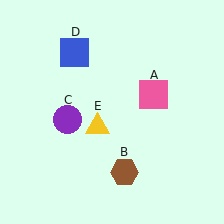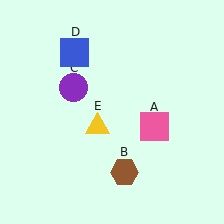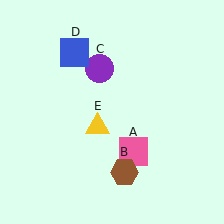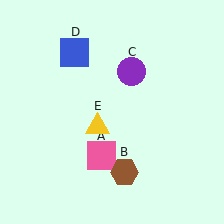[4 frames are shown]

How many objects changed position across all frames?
2 objects changed position: pink square (object A), purple circle (object C).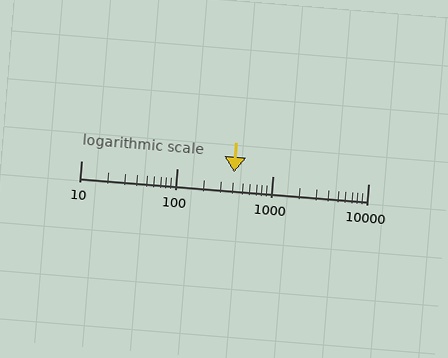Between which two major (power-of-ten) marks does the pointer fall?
The pointer is between 100 and 1000.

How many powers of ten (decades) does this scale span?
The scale spans 3 decades, from 10 to 10000.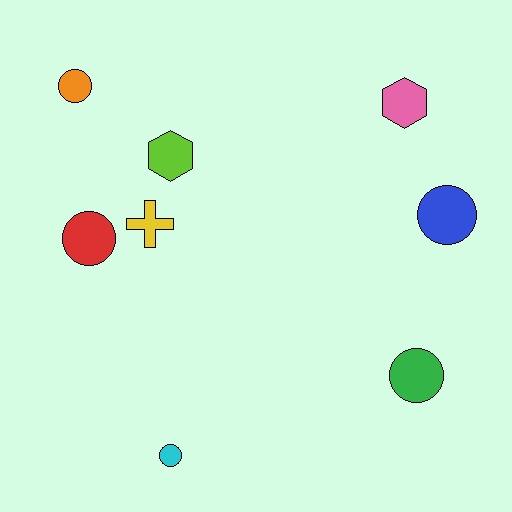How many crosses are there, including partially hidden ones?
There is 1 cross.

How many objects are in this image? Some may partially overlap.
There are 8 objects.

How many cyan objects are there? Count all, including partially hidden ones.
There is 1 cyan object.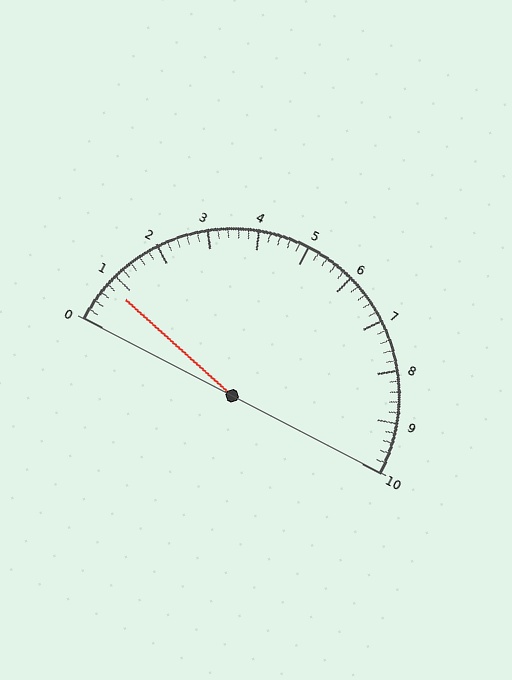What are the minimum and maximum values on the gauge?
The gauge ranges from 0 to 10.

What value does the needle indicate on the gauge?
The needle indicates approximately 0.8.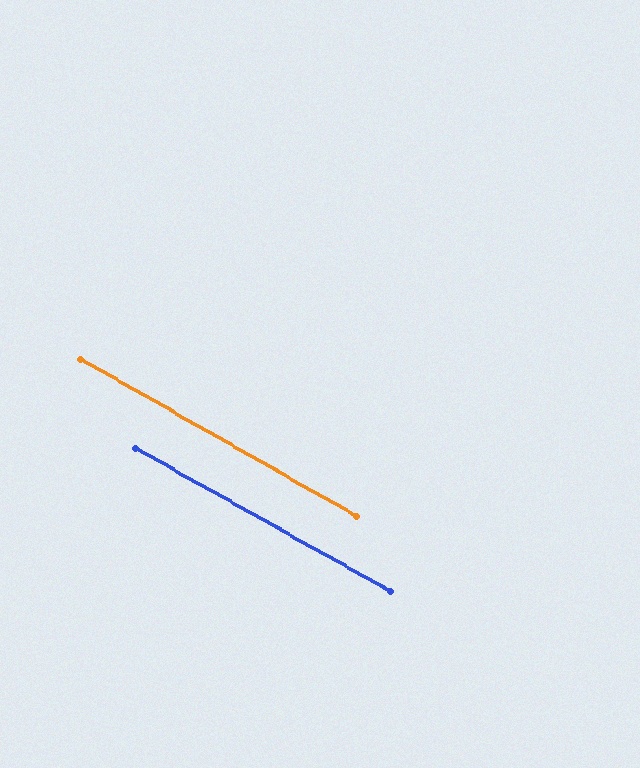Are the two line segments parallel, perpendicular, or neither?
Parallel — their directions differ by only 0.7°.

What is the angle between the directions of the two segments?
Approximately 1 degree.